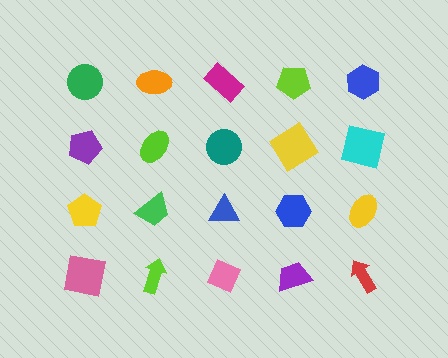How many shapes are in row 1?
5 shapes.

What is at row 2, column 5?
A cyan square.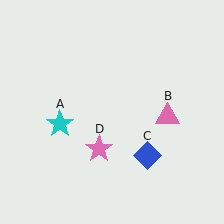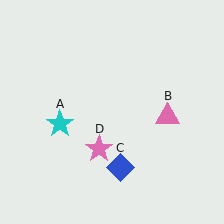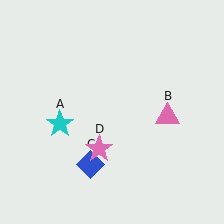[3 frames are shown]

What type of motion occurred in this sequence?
The blue diamond (object C) rotated clockwise around the center of the scene.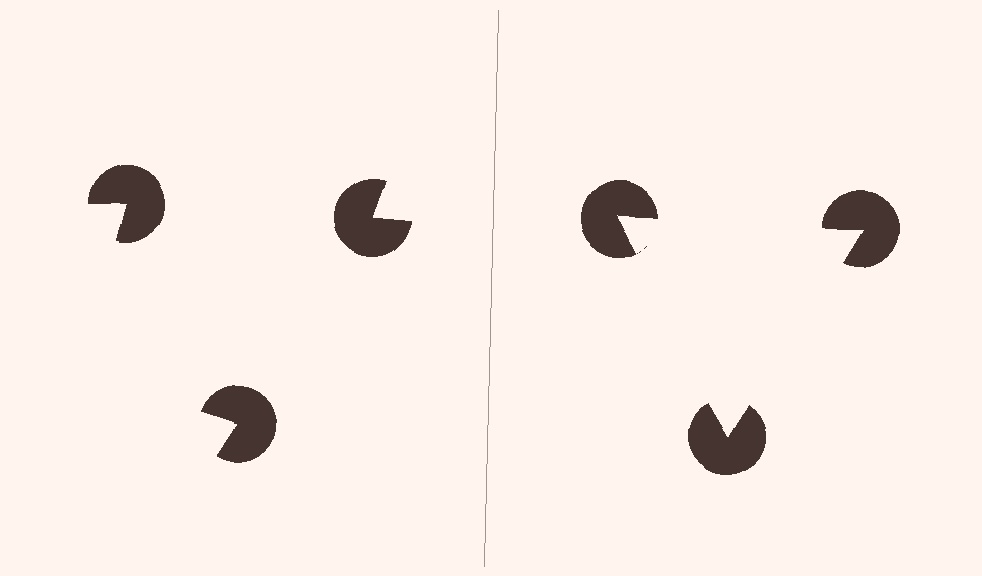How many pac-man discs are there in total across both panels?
6 — 3 on each side.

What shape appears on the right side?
An illusory triangle.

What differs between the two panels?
The pac-man discs are positioned identically on both sides; only the wedge orientations differ. On the right they align to a triangle; on the left they are misaligned.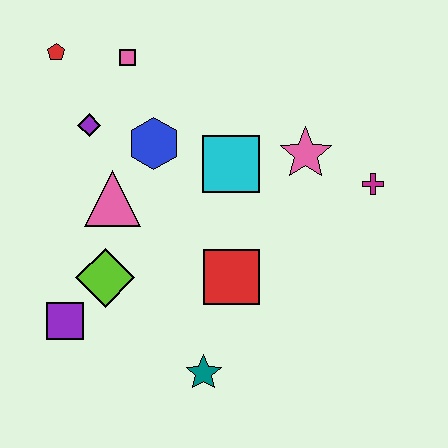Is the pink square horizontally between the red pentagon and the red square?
Yes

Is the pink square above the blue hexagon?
Yes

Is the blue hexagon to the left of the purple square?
No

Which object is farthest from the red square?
The red pentagon is farthest from the red square.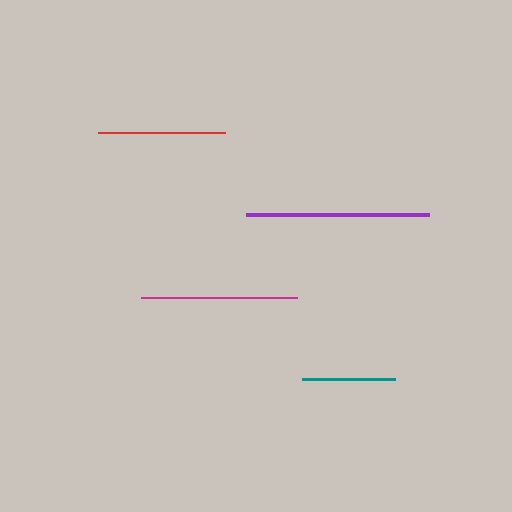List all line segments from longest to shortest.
From longest to shortest: purple, magenta, red, teal.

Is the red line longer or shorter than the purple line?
The purple line is longer than the red line.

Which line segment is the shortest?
The teal line is the shortest at approximately 93 pixels.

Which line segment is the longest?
The purple line is the longest at approximately 183 pixels.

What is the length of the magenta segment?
The magenta segment is approximately 156 pixels long.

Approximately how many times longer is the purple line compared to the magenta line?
The purple line is approximately 1.2 times the length of the magenta line.